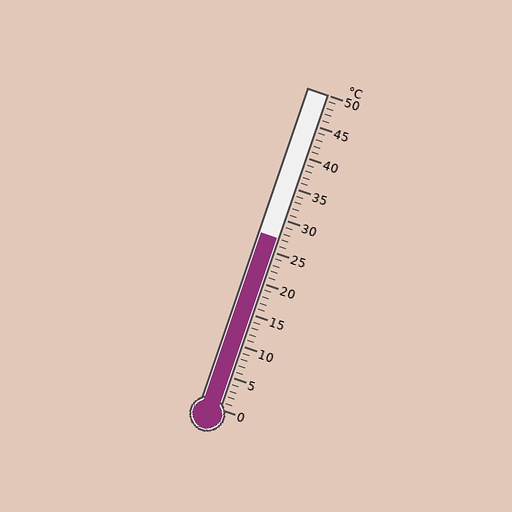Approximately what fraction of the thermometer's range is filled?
The thermometer is filled to approximately 55% of its range.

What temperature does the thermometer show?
The thermometer shows approximately 27°C.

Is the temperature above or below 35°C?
The temperature is below 35°C.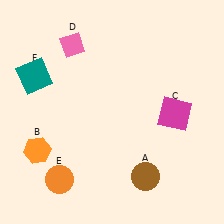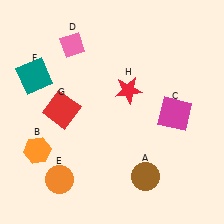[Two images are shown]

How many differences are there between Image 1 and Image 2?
There are 2 differences between the two images.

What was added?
A red square (G), a red star (H) were added in Image 2.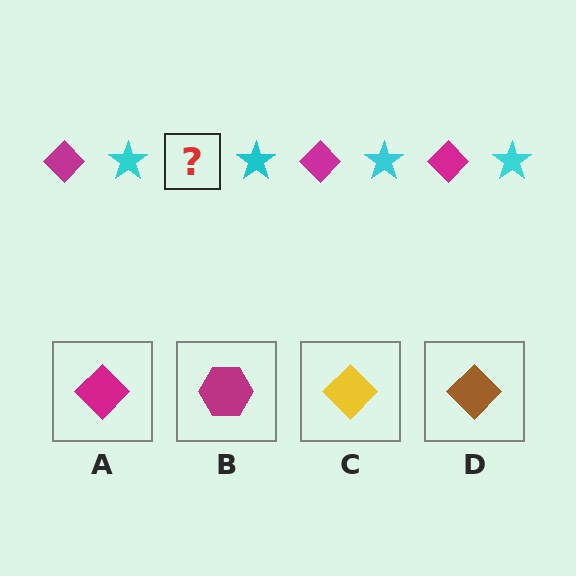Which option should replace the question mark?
Option A.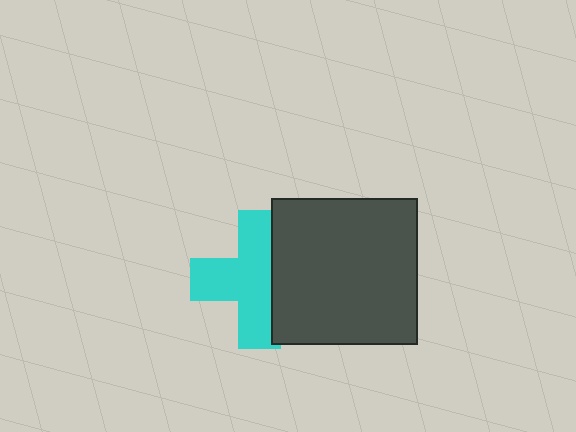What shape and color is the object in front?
The object in front is a dark gray square.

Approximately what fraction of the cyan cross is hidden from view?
Roughly 33% of the cyan cross is hidden behind the dark gray square.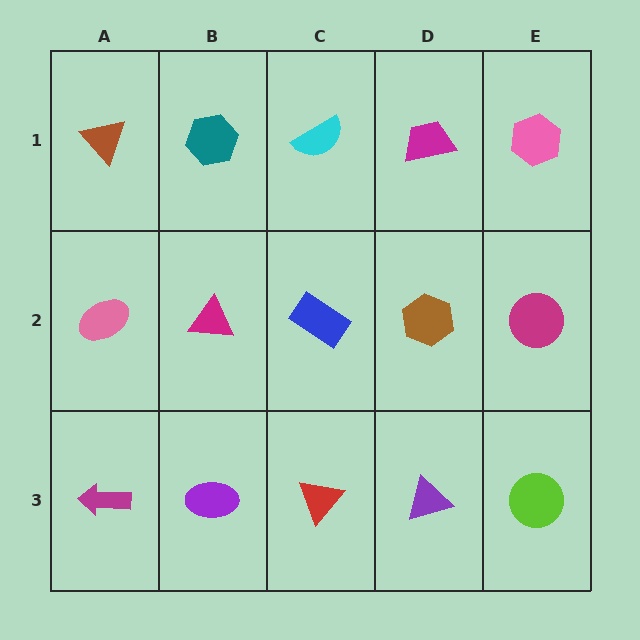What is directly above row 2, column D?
A magenta trapezoid.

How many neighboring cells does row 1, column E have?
2.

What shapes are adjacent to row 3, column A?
A pink ellipse (row 2, column A), a purple ellipse (row 3, column B).